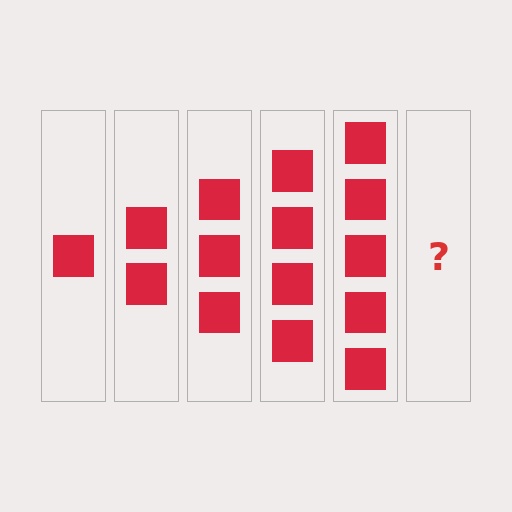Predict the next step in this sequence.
The next step is 6 squares.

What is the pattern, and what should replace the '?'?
The pattern is that each step adds one more square. The '?' should be 6 squares.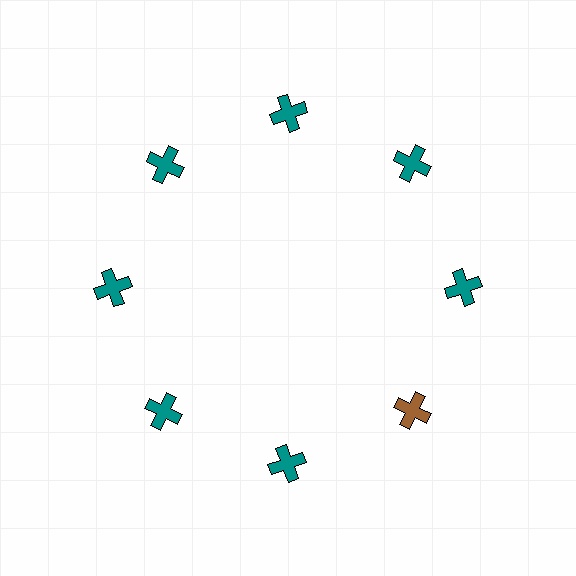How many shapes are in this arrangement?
There are 8 shapes arranged in a ring pattern.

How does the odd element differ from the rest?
It has a different color: brown instead of teal.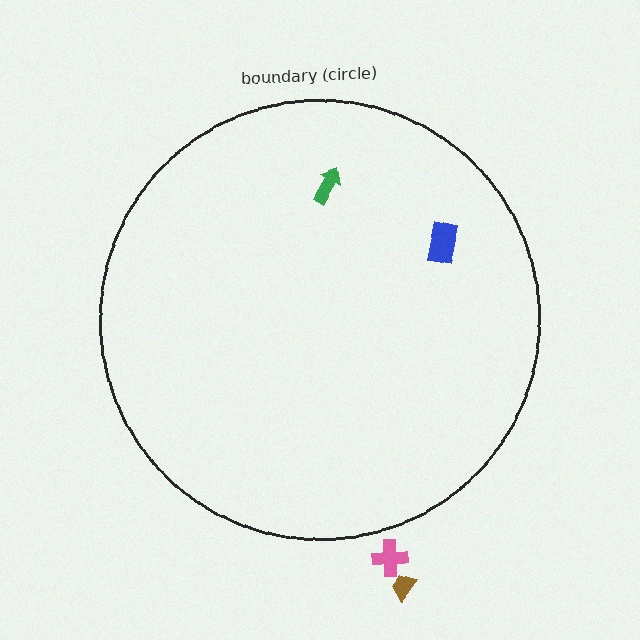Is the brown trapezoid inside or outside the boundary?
Outside.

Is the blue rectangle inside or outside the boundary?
Inside.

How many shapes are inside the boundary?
2 inside, 2 outside.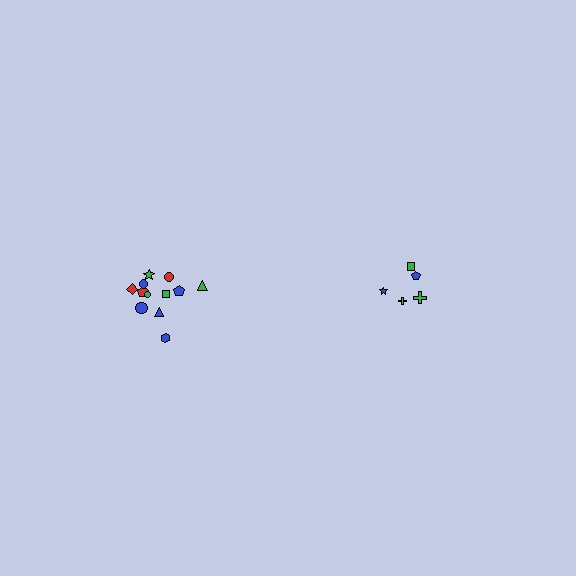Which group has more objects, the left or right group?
The left group.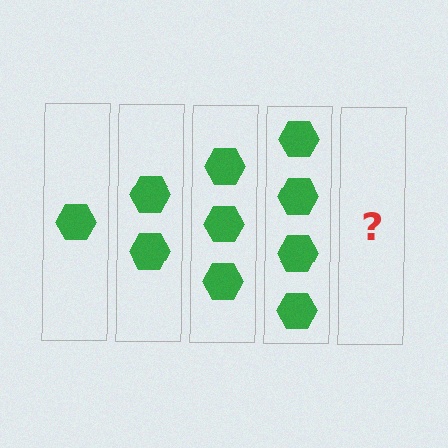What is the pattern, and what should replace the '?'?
The pattern is that each step adds one more hexagon. The '?' should be 5 hexagons.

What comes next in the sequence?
The next element should be 5 hexagons.